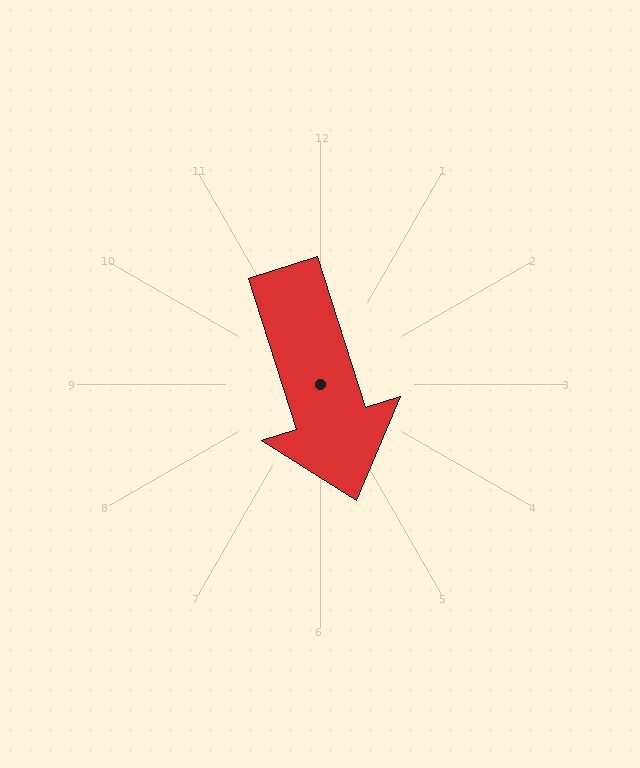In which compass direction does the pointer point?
South.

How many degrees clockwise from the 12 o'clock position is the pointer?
Approximately 162 degrees.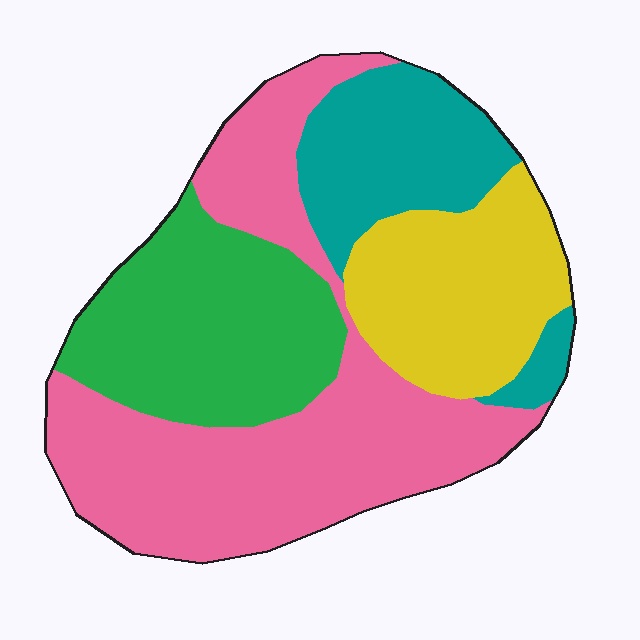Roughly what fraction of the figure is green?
Green takes up about one quarter (1/4) of the figure.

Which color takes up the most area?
Pink, at roughly 40%.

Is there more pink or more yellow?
Pink.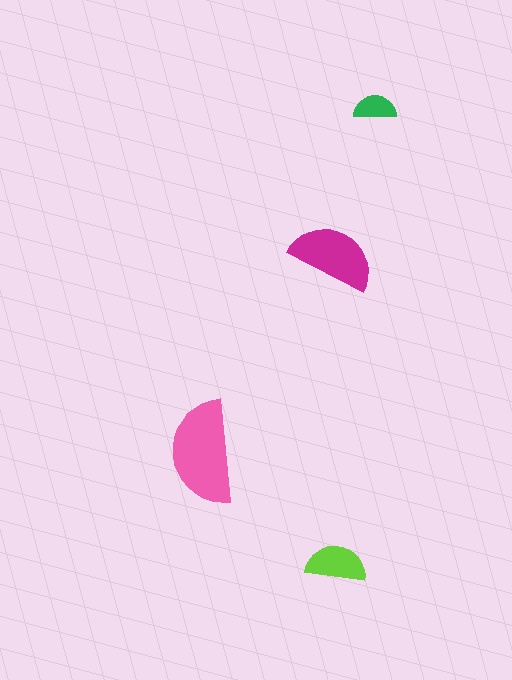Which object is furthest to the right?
The green semicircle is rightmost.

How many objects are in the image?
There are 4 objects in the image.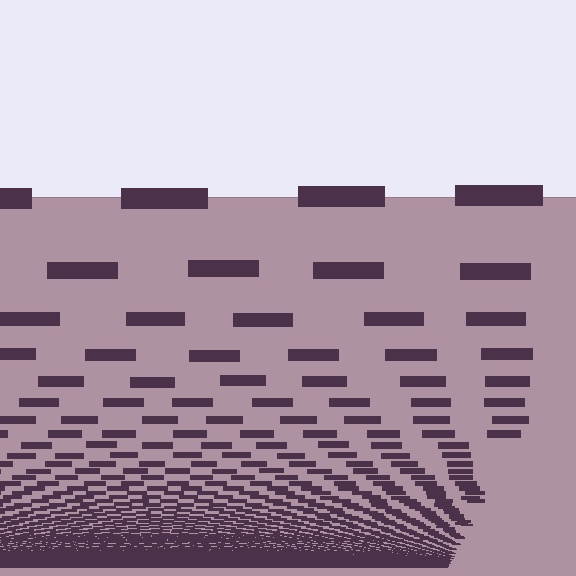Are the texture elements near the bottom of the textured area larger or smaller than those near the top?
Smaller. The gradient is inverted — elements near the bottom are smaller and denser.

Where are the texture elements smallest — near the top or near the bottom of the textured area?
Near the bottom.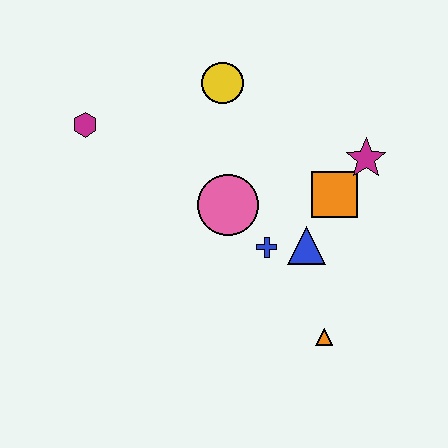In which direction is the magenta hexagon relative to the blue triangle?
The magenta hexagon is to the left of the blue triangle.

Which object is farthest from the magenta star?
The magenta hexagon is farthest from the magenta star.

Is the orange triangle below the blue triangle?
Yes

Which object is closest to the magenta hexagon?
The yellow circle is closest to the magenta hexagon.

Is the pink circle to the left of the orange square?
Yes